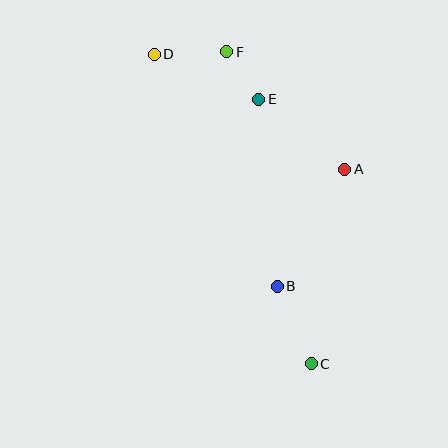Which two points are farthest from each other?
Points C and D are farthest from each other.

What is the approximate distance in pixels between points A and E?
The distance between A and E is approximately 111 pixels.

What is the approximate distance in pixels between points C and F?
The distance between C and F is approximately 323 pixels.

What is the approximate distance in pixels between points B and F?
The distance between B and F is approximately 240 pixels.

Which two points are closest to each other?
Points E and F are closest to each other.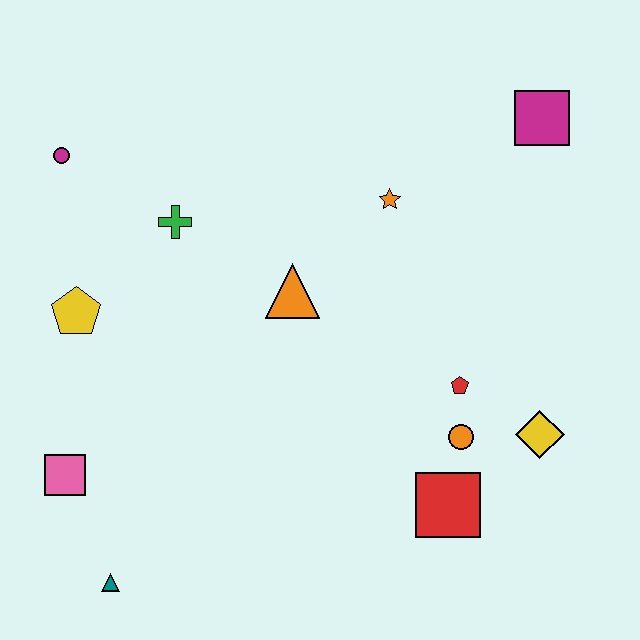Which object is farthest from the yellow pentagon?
The magenta square is farthest from the yellow pentagon.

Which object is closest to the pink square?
The teal triangle is closest to the pink square.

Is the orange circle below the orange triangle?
Yes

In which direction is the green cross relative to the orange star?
The green cross is to the left of the orange star.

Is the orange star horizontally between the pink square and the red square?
Yes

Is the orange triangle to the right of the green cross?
Yes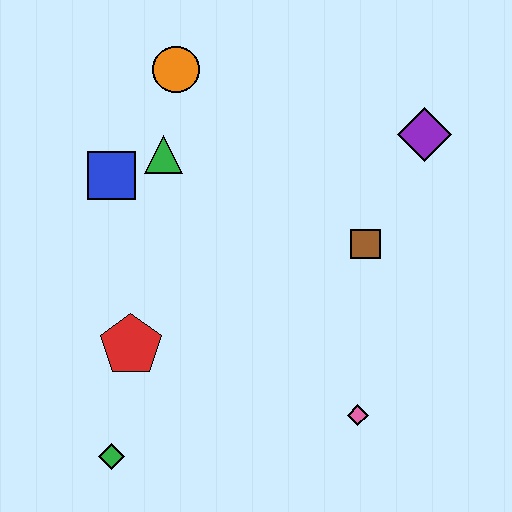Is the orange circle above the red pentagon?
Yes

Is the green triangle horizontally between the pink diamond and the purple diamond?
No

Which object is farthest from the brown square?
The green diamond is farthest from the brown square.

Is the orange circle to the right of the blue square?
Yes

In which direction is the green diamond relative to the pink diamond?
The green diamond is to the left of the pink diamond.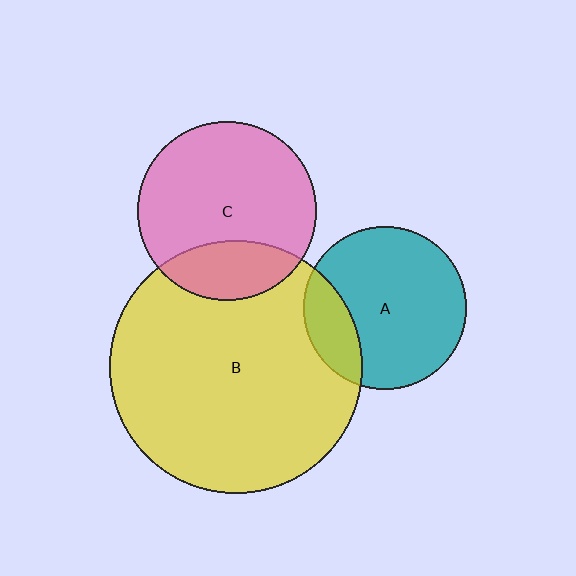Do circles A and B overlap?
Yes.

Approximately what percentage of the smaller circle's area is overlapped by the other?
Approximately 20%.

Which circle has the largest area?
Circle B (yellow).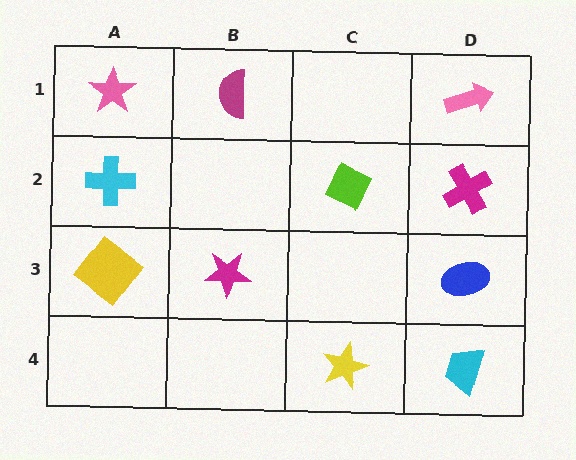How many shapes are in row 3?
3 shapes.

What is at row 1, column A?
A pink star.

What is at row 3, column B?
A magenta star.